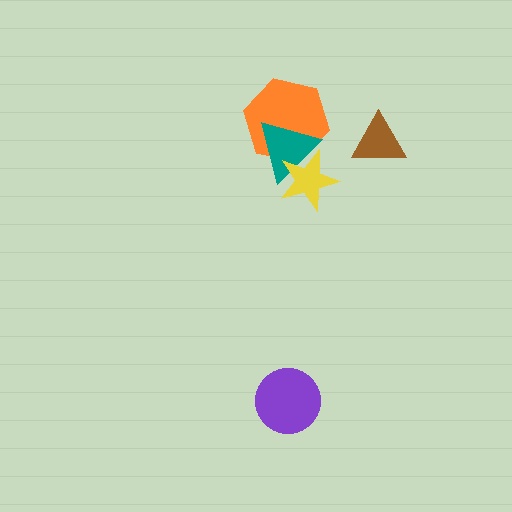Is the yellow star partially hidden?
No, no other shape covers it.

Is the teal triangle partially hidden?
Yes, it is partially covered by another shape.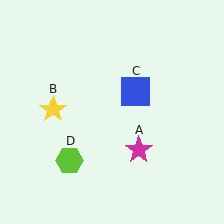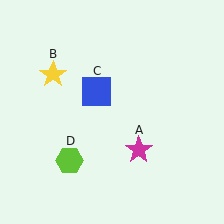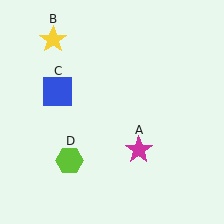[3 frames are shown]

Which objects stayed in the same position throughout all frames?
Magenta star (object A) and lime hexagon (object D) remained stationary.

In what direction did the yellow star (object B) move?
The yellow star (object B) moved up.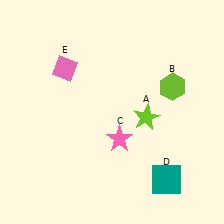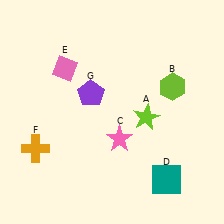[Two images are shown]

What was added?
An orange cross (F), a purple pentagon (G) were added in Image 2.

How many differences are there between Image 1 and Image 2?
There are 2 differences between the two images.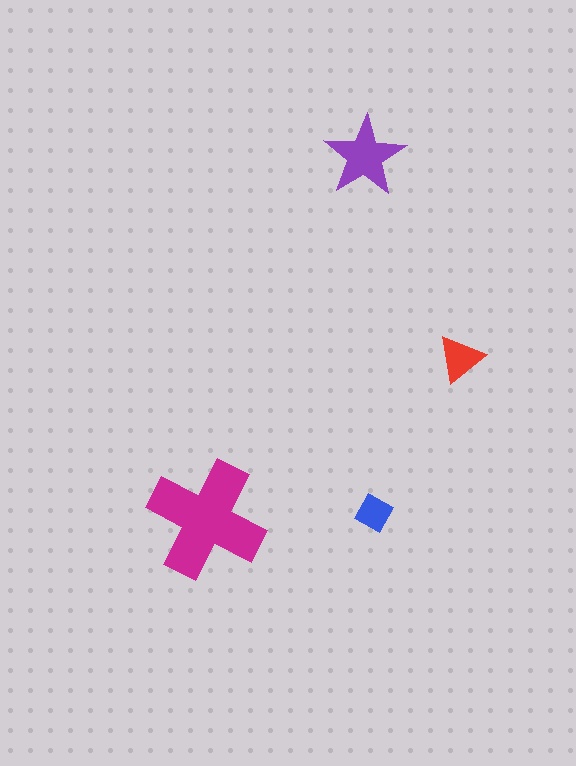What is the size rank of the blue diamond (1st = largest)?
4th.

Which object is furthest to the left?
The magenta cross is leftmost.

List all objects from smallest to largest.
The blue diamond, the red triangle, the purple star, the magenta cross.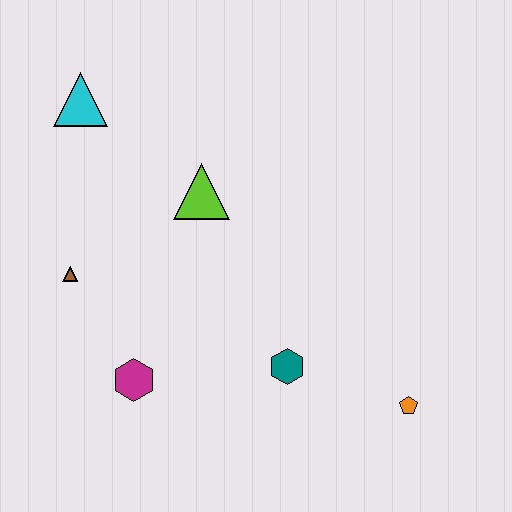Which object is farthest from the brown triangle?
The orange pentagon is farthest from the brown triangle.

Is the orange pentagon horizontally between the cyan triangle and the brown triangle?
No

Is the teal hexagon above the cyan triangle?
No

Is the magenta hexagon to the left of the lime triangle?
Yes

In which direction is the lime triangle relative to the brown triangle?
The lime triangle is to the right of the brown triangle.